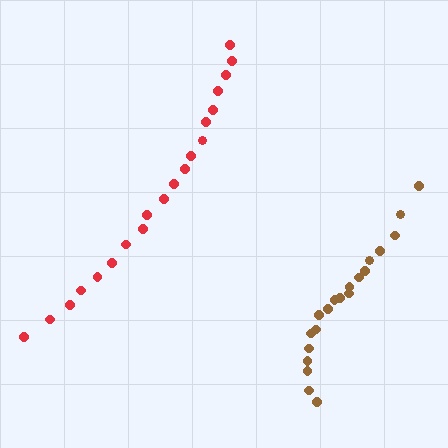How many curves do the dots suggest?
There are 2 distinct paths.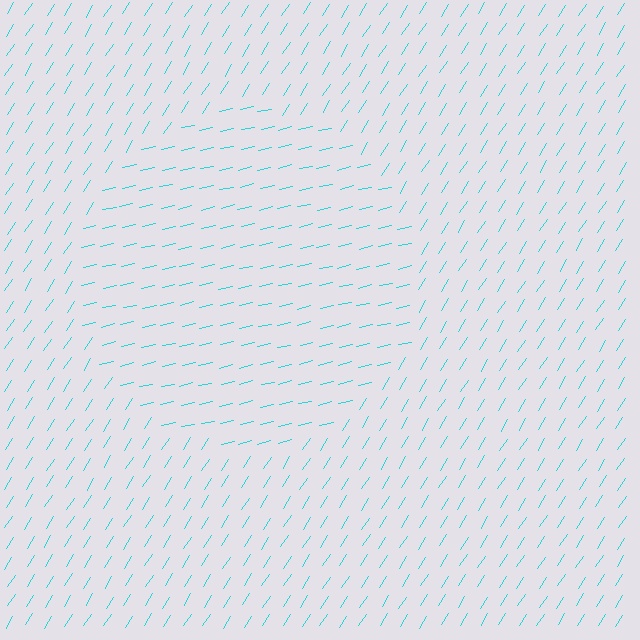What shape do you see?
I see a circle.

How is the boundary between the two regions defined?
The boundary is defined purely by a change in line orientation (approximately 45 degrees difference). All lines are the same color and thickness.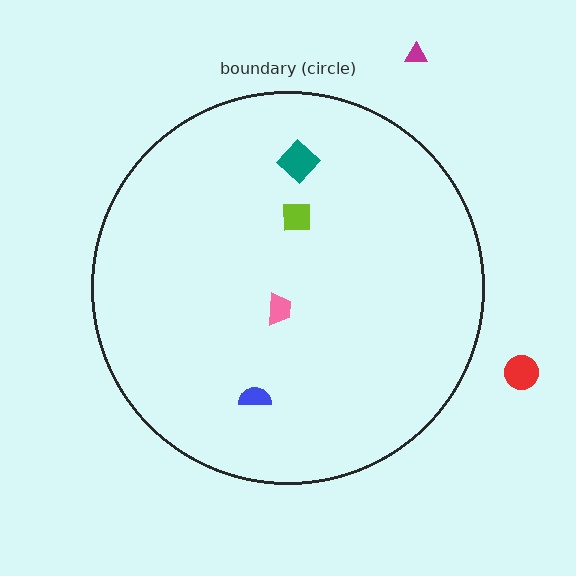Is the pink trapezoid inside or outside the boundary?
Inside.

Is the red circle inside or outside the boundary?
Outside.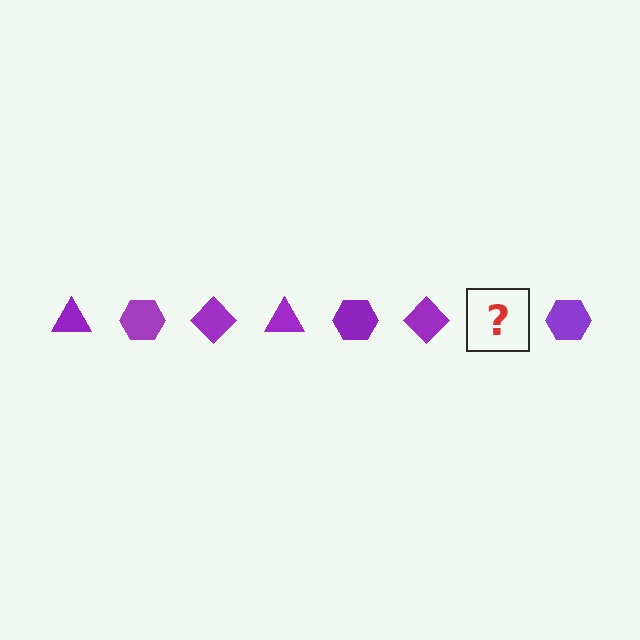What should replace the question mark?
The question mark should be replaced with a purple triangle.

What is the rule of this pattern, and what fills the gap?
The rule is that the pattern cycles through triangle, hexagon, diamond shapes in purple. The gap should be filled with a purple triangle.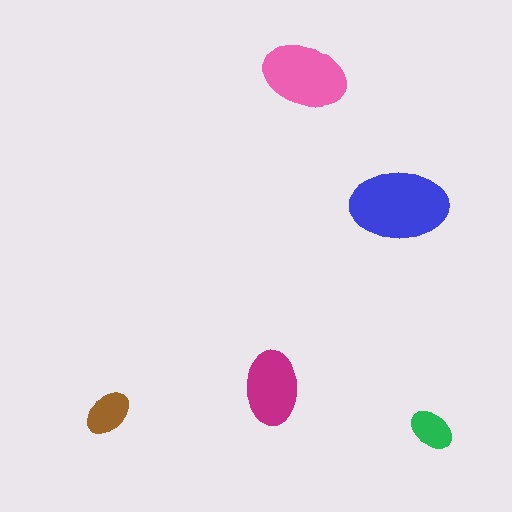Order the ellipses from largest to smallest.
the blue one, the pink one, the magenta one, the brown one, the green one.